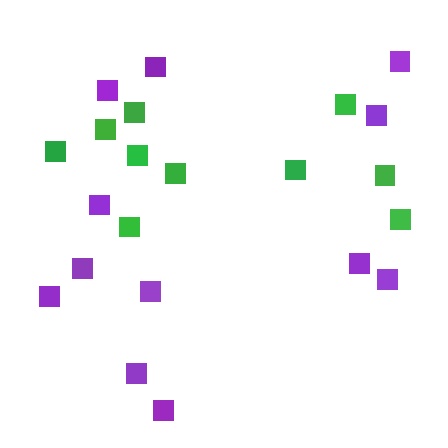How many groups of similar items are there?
There are 2 groups: one group of purple squares (12) and one group of green squares (10).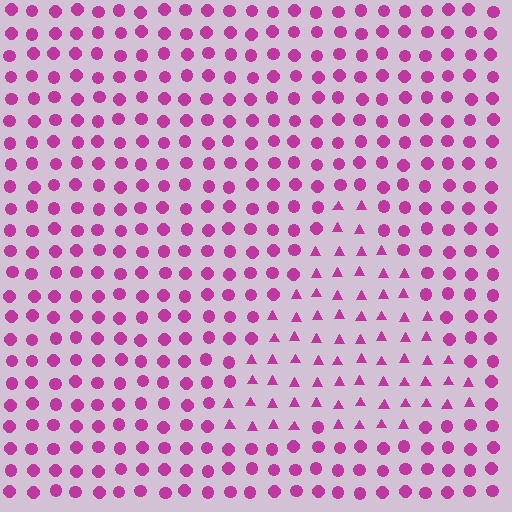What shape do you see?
I see a triangle.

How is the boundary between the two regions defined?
The boundary is defined by a change in element shape: triangles inside vs. circles outside. All elements share the same color and spacing.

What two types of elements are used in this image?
The image uses triangles inside the triangle region and circles outside it.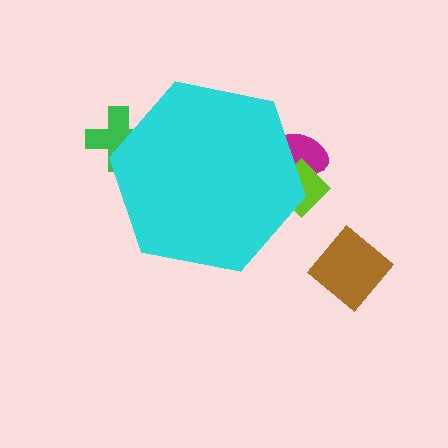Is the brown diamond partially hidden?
No, the brown diamond is fully visible.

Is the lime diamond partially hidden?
Yes, the lime diamond is partially hidden behind the cyan hexagon.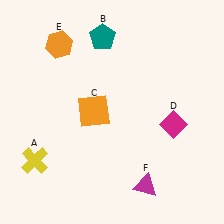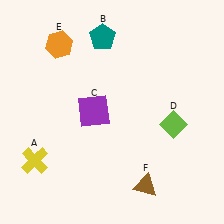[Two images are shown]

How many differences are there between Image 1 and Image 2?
There are 3 differences between the two images.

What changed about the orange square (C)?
In Image 1, C is orange. In Image 2, it changed to purple.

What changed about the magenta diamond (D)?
In Image 1, D is magenta. In Image 2, it changed to lime.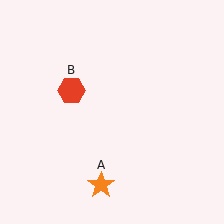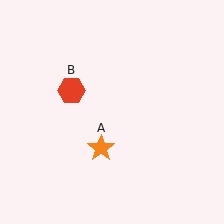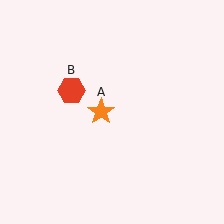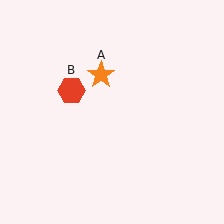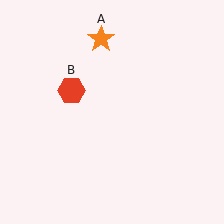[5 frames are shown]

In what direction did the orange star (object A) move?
The orange star (object A) moved up.